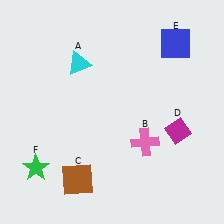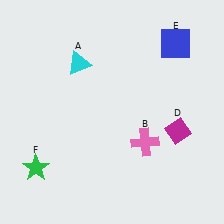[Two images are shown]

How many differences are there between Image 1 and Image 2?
There is 1 difference between the two images.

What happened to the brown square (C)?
The brown square (C) was removed in Image 2. It was in the bottom-left area of Image 1.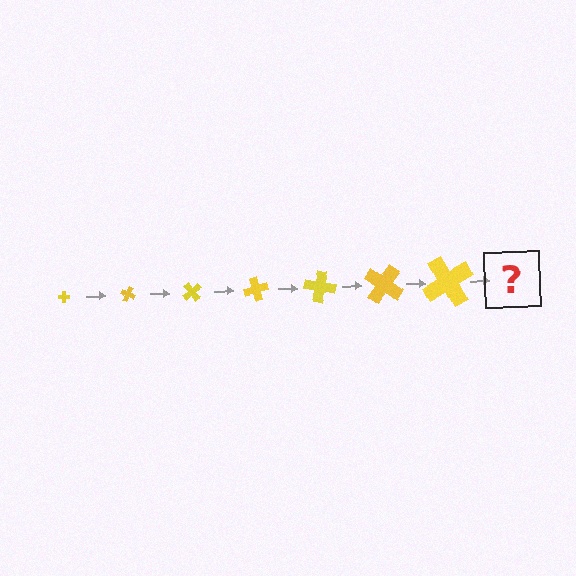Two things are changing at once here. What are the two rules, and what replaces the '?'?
The two rules are that the cross grows larger each step and it rotates 25 degrees each step. The '?' should be a cross, larger than the previous one and rotated 175 degrees from the start.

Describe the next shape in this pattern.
It should be a cross, larger than the previous one and rotated 175 degrees from the start.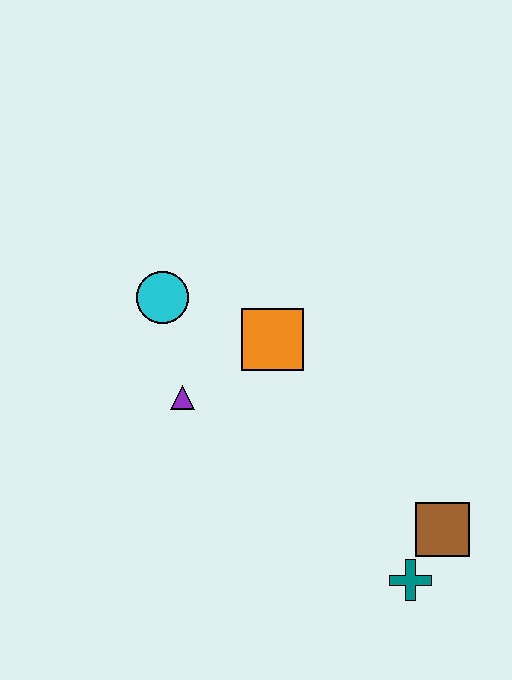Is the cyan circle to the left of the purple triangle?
Yes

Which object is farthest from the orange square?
The teal cross is farthest from the orange square.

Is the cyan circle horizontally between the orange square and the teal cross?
No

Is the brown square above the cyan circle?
No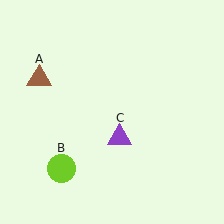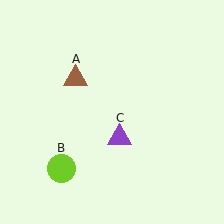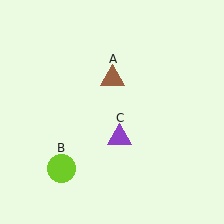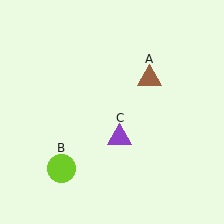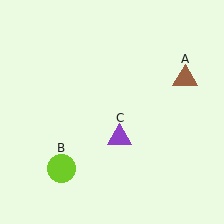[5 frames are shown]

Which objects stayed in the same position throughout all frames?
Lime circle (object B) and purple triangle (object C) remained stationary.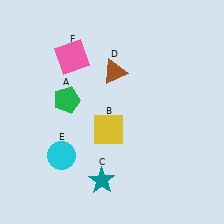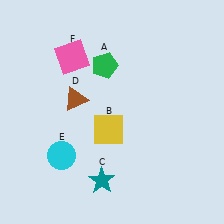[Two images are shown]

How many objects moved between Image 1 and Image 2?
2 objects moved between the two images.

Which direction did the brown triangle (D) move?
The brown triangle (D) moved left.